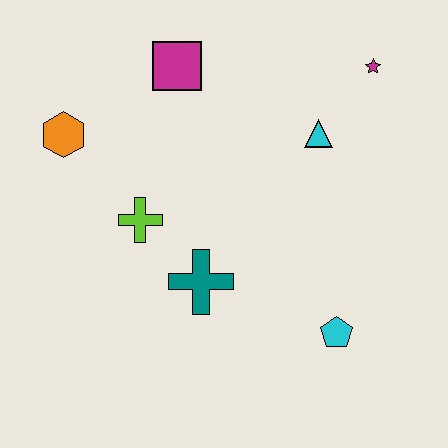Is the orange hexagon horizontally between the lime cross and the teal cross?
No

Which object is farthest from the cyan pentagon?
The orange hexagon is farthest from the cyan pentagon.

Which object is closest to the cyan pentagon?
The teal cross is closest to the cyan pentagon.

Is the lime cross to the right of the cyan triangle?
No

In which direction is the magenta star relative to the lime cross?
The magenta star is to the right of the lime cross.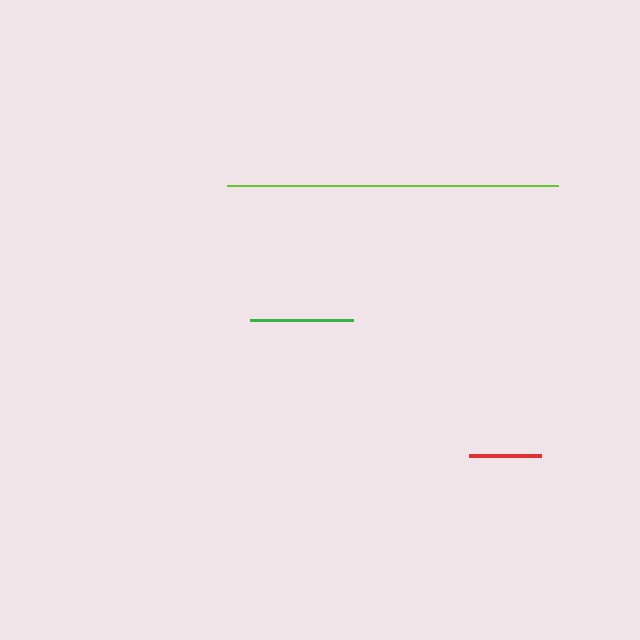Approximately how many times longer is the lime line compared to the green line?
The lime line is approximately 3.2 times the length of the green line.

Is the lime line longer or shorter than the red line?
The lime line is longer than the red line.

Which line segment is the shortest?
The red line is the shortest at approximately 72 pixels.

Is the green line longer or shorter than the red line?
The green line is longer than the red line.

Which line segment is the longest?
The lime line is the longest at approximately 331 pixels.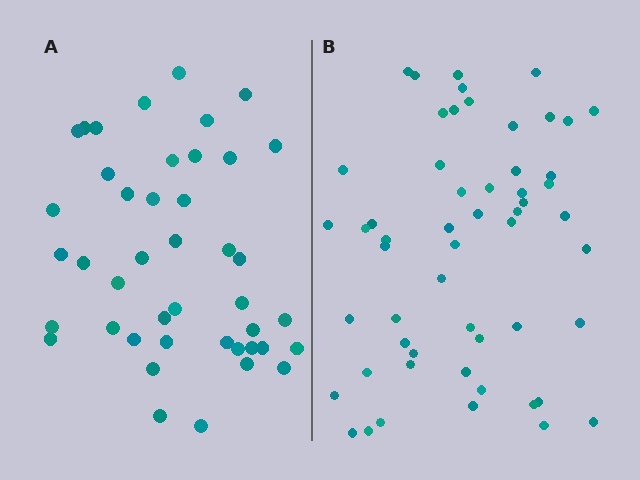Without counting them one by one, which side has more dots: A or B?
Region B (the right region) has more dots.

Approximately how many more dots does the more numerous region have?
Region B has roughly 12 or so more dots than region A.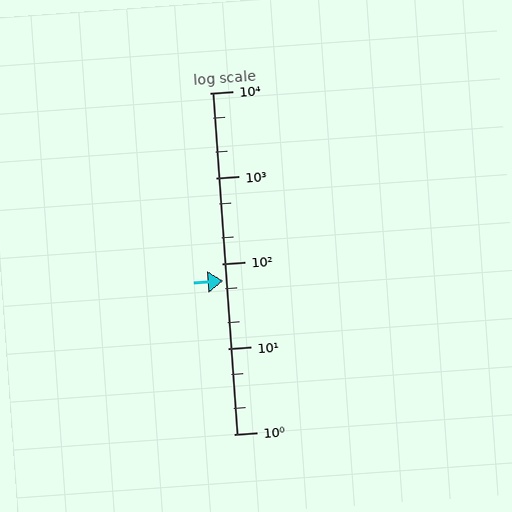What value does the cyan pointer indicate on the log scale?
The pointer indicates approximately 63.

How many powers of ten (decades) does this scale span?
The scale spans 4 decades, from 1 to 10000.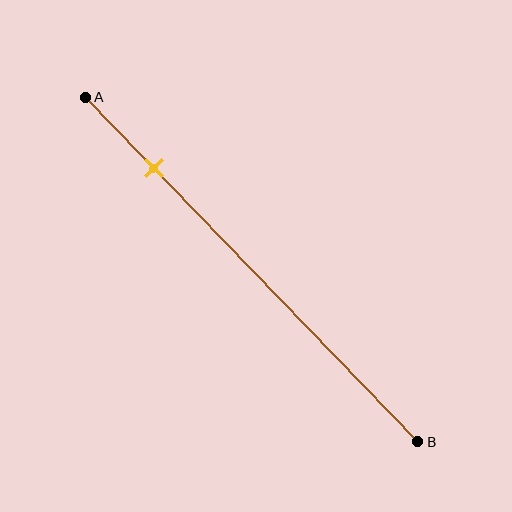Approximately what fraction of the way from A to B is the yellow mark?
The yellow mark is approximately 20% of the way from A to B.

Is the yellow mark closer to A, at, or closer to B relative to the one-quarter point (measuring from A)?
The yellow mark is closer to point A than the one-quarter point of segment AB.